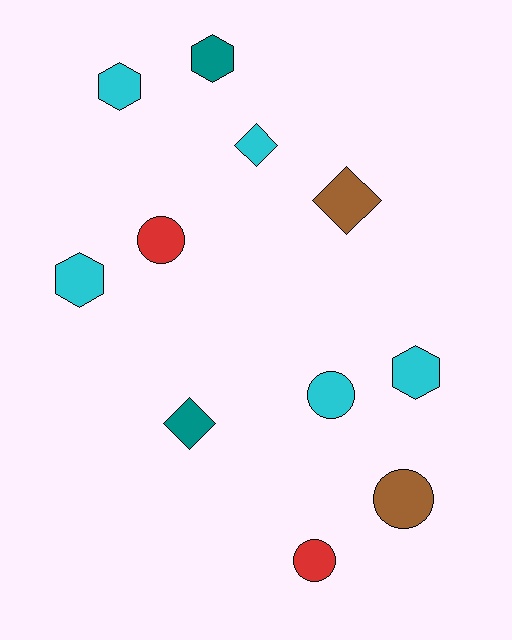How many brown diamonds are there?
There is 1 brown diamond.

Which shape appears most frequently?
Circle, with 4 objects.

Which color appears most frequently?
Cyan, with 5 objects.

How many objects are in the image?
There are 11 objects.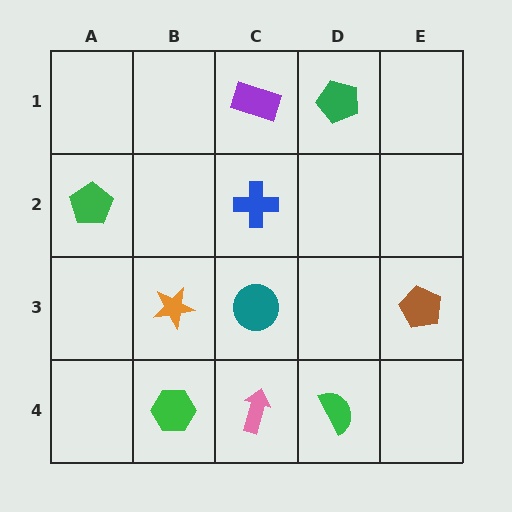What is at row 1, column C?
A purple rectangle.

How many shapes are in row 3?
3 shapes.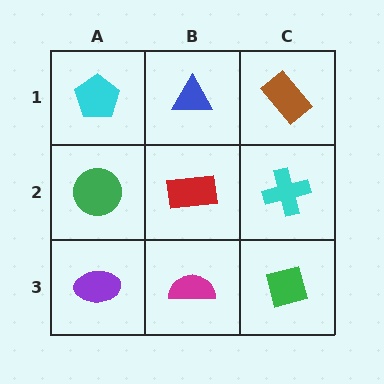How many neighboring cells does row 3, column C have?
2.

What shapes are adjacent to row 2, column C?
A brown rectangle (row 1, column C), a green square (row 3, column C), a red rectangle (row 2, column B).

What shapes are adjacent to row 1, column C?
A cyan cross (row 2, column C), a blue triangle (row 1, column B).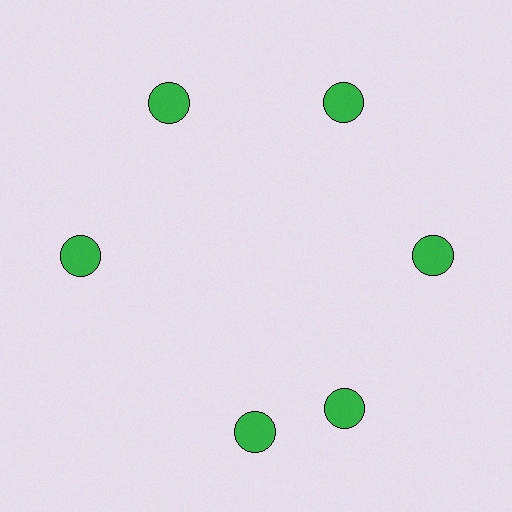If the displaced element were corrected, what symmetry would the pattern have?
It would have 6-fold rotational symmetry — the pattern would map onto itself every 60 degrees.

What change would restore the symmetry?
The symmetry would be restored by rotating it back into even spacing with its neighbors so that all 6 circles sit at equal angles and equal distance from the center.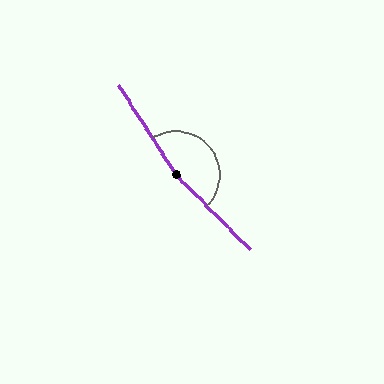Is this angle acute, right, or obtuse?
It is obtuse.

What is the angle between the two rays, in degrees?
Approximately 168 degrees.